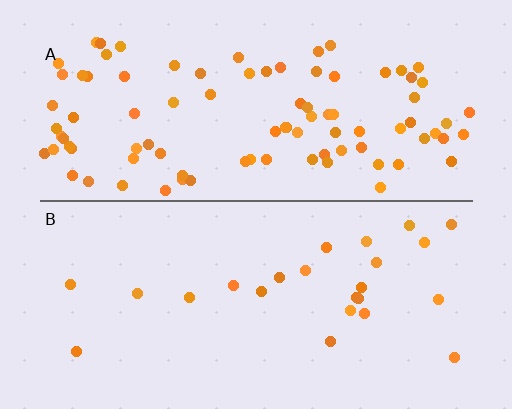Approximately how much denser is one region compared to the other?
Approximately 3.8× — region A over region B.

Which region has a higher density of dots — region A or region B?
A (the top).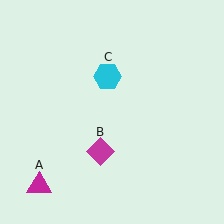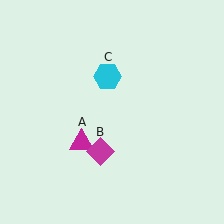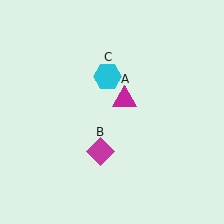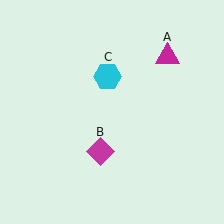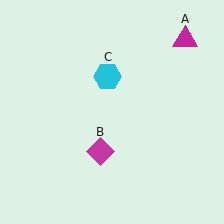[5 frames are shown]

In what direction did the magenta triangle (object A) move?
The magenta triangle (object A) moved up and to the right.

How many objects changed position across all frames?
1 object changed position: magenta triangle (object A).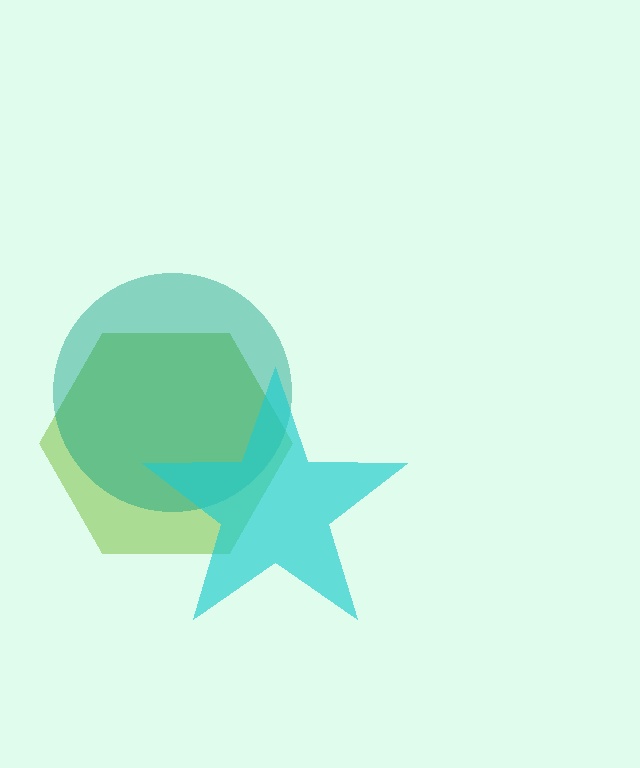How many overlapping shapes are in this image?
There are 3 overlapping shapes in the image.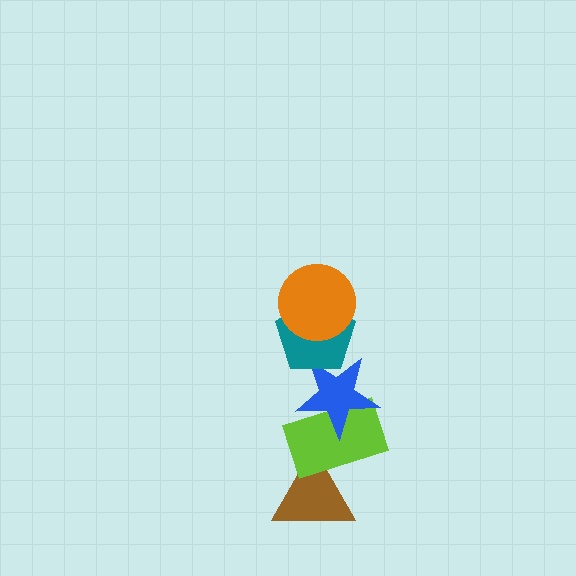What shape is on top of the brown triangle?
The lime rectangle is on top of the brown triangle.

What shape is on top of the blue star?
The teal pentagon is on top of the blue star.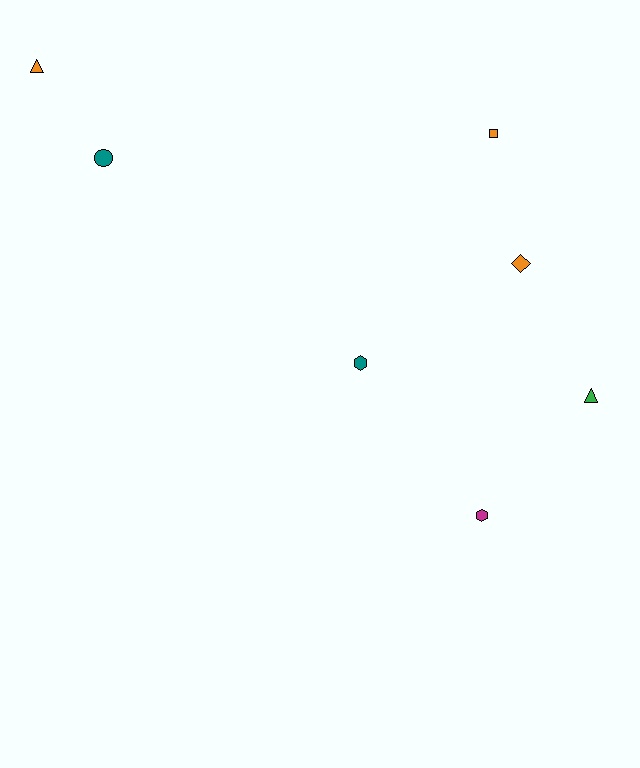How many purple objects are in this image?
There are no purple objects.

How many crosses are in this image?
There are no crosses.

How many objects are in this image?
There are 7 objects.